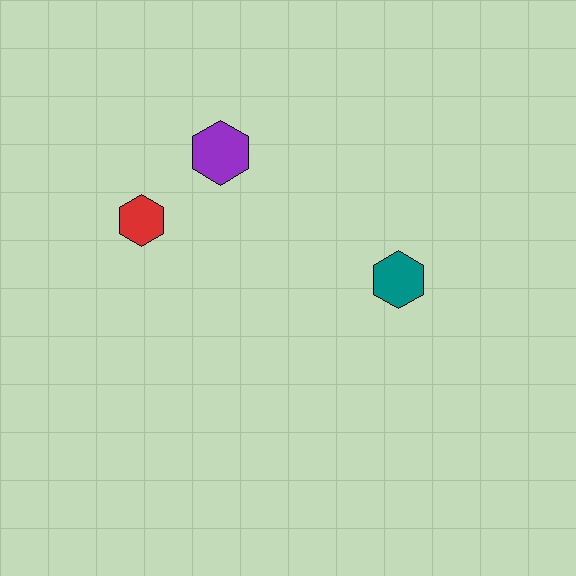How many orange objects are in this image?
There are no orange objects.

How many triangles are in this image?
There are no triangles.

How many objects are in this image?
There are 3 objects.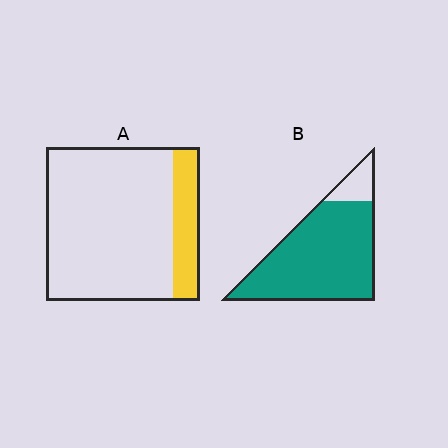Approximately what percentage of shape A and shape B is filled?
A is approximately 20% and B is approximately 90%.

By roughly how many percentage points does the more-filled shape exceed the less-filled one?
By roughly 70 percentage points (B over A).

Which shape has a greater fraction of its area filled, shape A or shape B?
Shape B.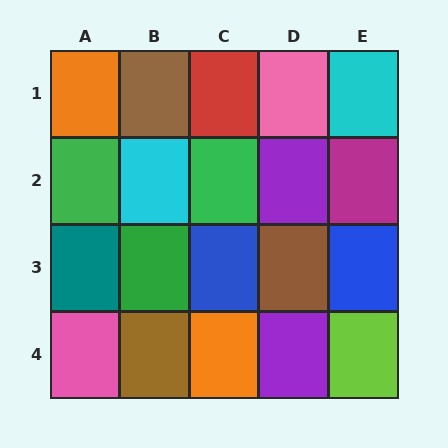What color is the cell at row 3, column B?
Green.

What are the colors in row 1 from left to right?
Orange, brown, red, pink, cyan.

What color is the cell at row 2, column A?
Green.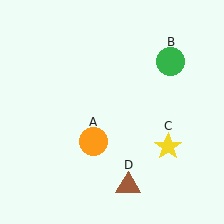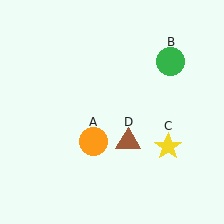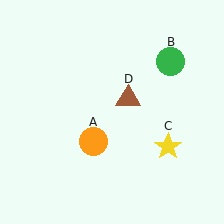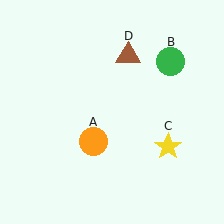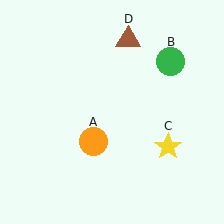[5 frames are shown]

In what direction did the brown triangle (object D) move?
The brown triangle (object D) moved up.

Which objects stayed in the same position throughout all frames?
Orange circle (object A) and green circle (object B) and yellow star (object C) remained stationary.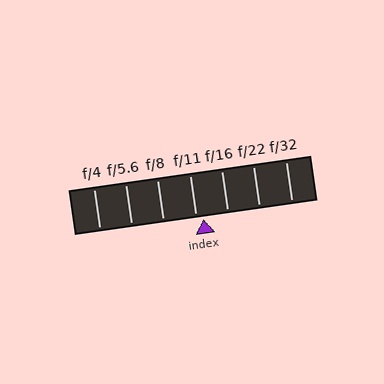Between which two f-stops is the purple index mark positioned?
The index mark is between f/11 and f/16.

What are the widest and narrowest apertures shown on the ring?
The widest aperture shown is f/4 and the narrowest is f/32.